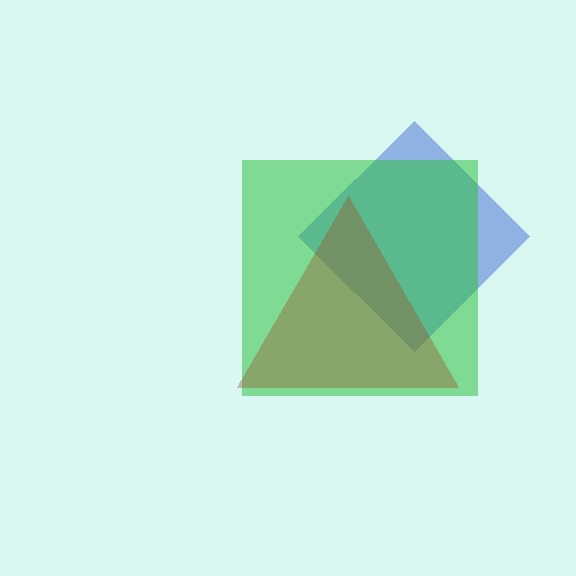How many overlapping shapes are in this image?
There are 3 overlapping shapes in the image.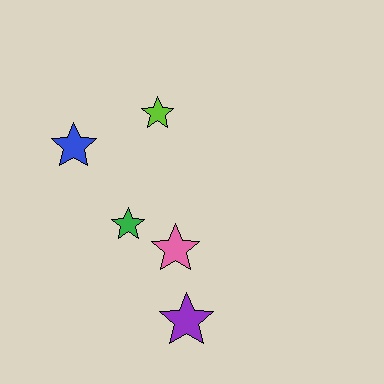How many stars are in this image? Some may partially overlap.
There are 5 stars.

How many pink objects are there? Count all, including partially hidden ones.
There is 1 pink object.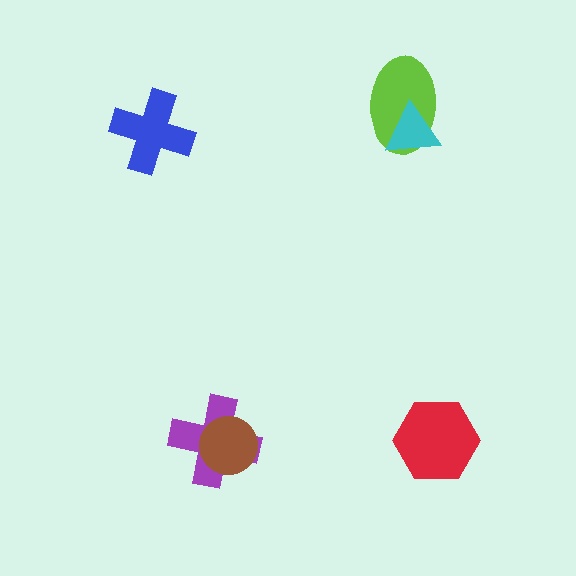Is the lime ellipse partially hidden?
Yes, it is partially covered by another shape.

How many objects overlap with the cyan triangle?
1 object overlaps with the cyan triangle.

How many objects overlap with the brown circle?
1 object overlaps with the brown circle.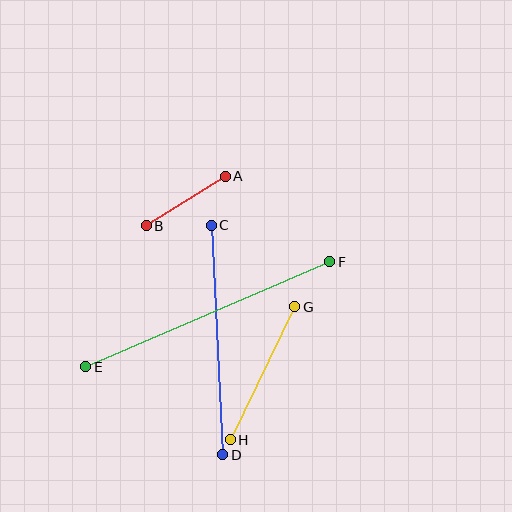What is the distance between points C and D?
The distance is approximately 230 pixels.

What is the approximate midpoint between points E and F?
The midpoint is at approximately (208, 314) pixels.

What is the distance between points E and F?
The distance is approximately 266 pixels.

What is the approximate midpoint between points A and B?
The midpoint is at approximately (186, 201) pixels.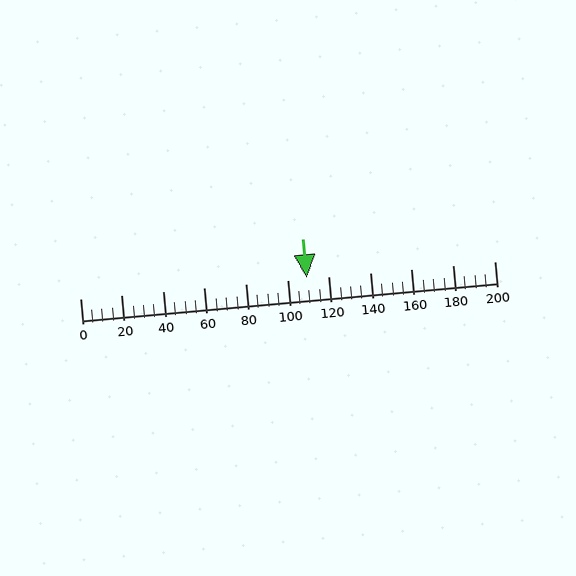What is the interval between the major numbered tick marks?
The major tick marks are spaced 20 units apart.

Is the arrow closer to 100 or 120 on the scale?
The arrow is closer to 100.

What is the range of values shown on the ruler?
The ruler shows values from 0 to 200.